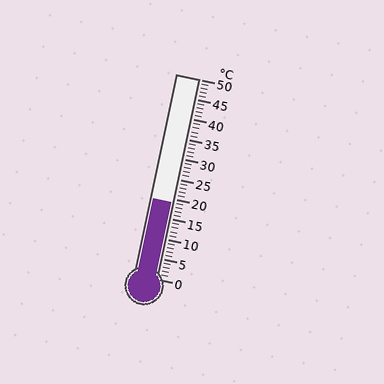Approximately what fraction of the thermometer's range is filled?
The thermometer is filled to approximately 40% of its range.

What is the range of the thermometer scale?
The thermometer scale ranges from 0°C to 50°C.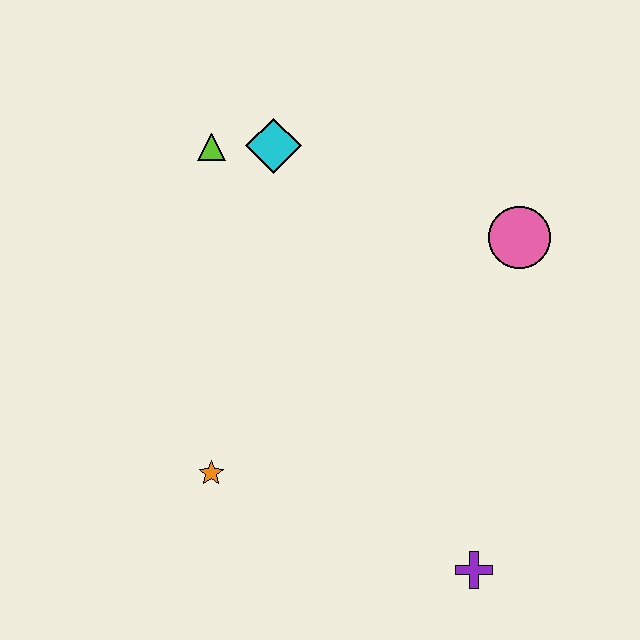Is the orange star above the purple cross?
Yes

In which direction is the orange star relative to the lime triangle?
The orange star is below the lime triangle.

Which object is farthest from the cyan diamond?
The purple cross is farthest from the cyan diamond.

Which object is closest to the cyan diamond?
The lime triangle is closest to the cyan diamond.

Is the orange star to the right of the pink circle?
No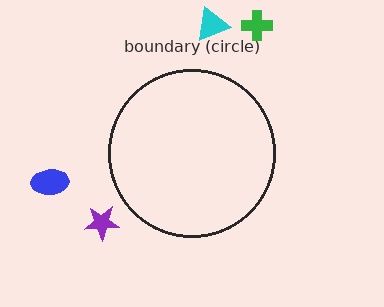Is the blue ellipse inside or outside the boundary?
Outside.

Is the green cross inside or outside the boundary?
Outside.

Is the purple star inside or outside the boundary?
Outside.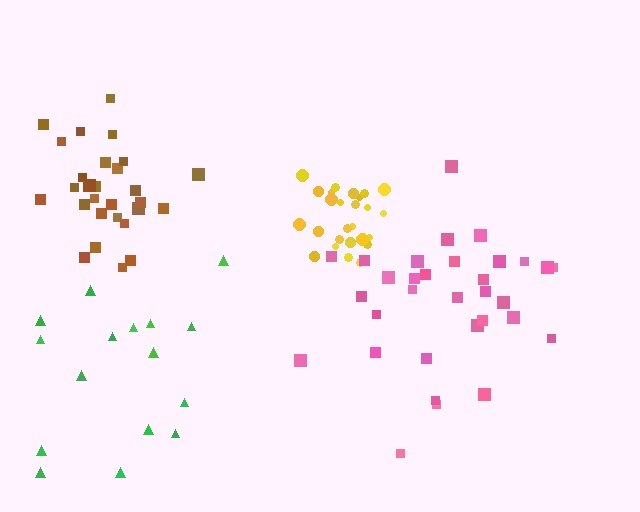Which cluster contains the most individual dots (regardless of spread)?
Pink (32).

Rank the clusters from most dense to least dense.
yellow, brown, pink, green.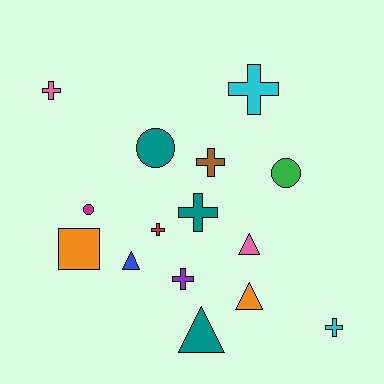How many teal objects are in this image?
There are 3 teal objects.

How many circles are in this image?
There are 3 circles.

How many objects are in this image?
There are 15 objects.